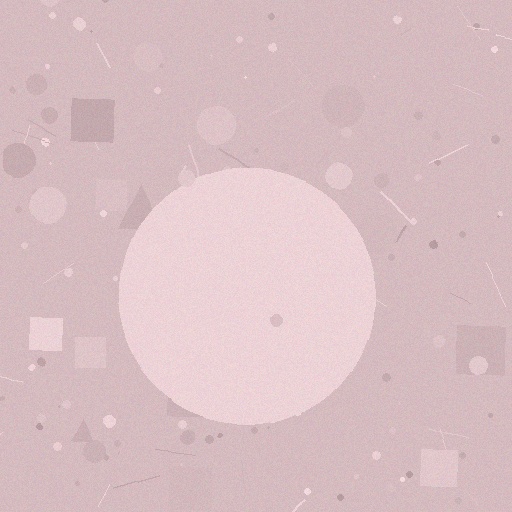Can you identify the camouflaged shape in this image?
The camouflaged shape is a circle.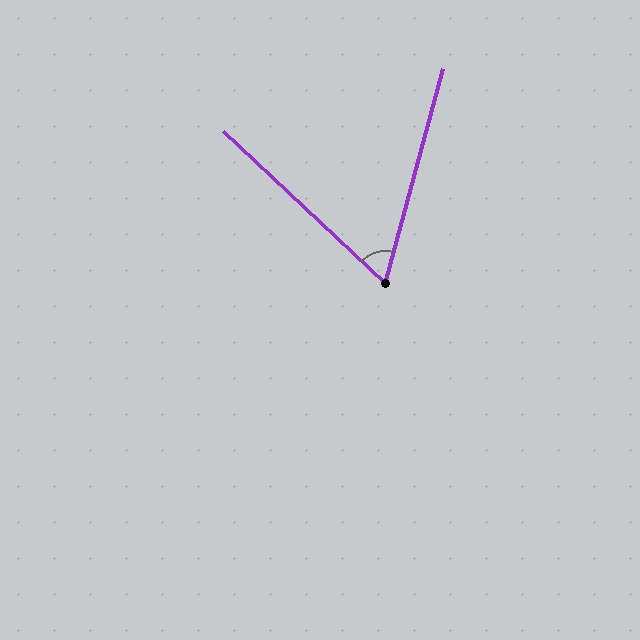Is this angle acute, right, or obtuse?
It is acute.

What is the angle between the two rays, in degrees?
Approximately 62 degrees.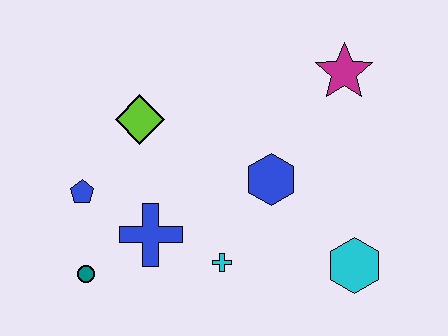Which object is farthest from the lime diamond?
The cyan hexagon is farthest from the lime diamond.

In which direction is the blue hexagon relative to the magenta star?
The blue hexagon is below the magenta star.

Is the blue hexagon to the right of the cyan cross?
Yes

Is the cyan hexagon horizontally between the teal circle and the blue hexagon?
No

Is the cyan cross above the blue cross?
No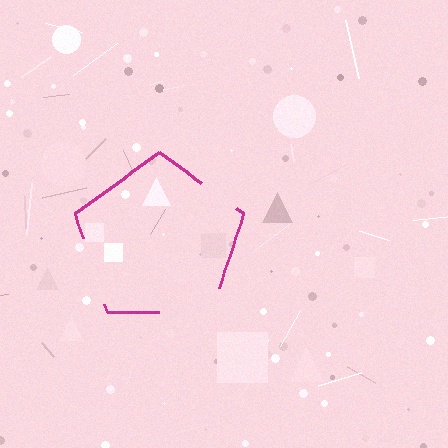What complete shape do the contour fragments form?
The contour fragments form a pentagon.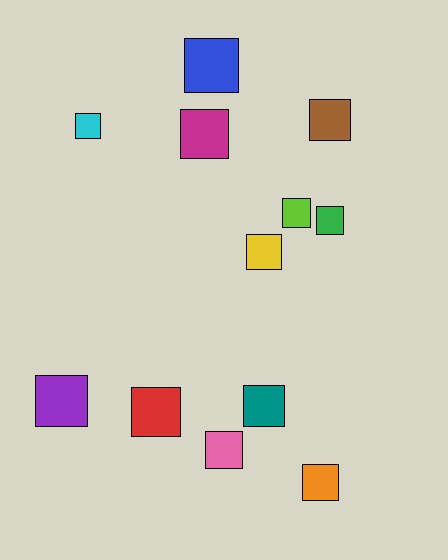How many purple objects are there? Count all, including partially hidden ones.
There is 1 purple object.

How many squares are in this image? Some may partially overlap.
There are 12 squares.